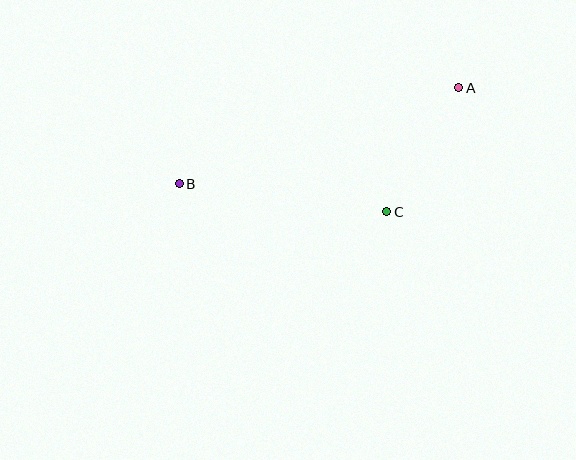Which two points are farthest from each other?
Points A and B are farthest from each other.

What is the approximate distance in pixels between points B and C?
The distance between B and C is approximately 210 pixels.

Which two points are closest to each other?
Points A and C are closest to each other.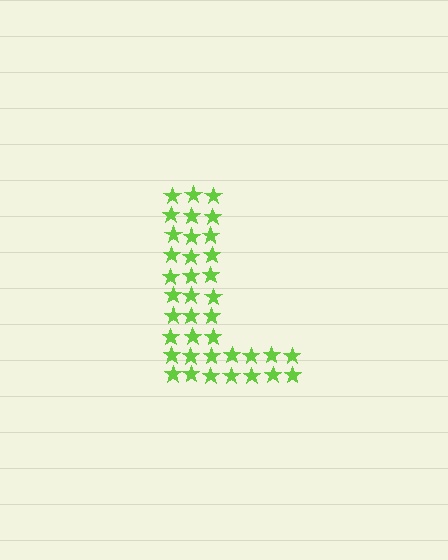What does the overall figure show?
The overall figure shows the letter L.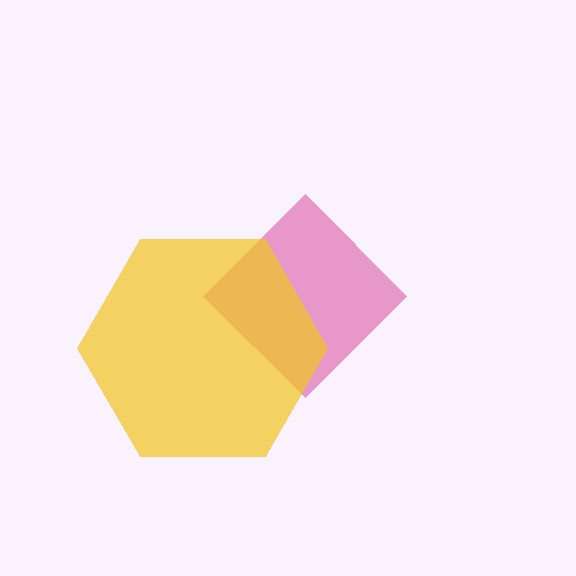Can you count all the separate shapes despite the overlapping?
Yes, there are 2 separate shapes.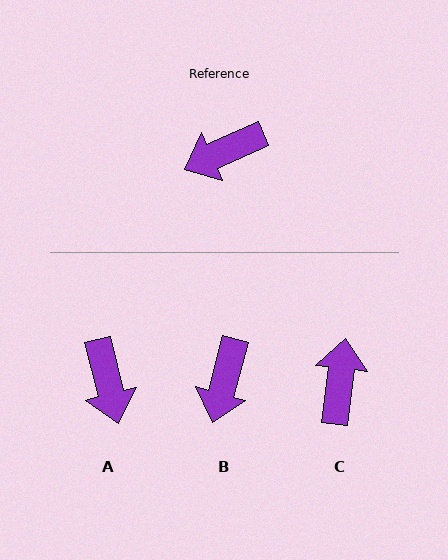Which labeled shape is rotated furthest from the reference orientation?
C, about 122 degrees away.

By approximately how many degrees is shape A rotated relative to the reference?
Approximately 80 degrees counter-clockwise.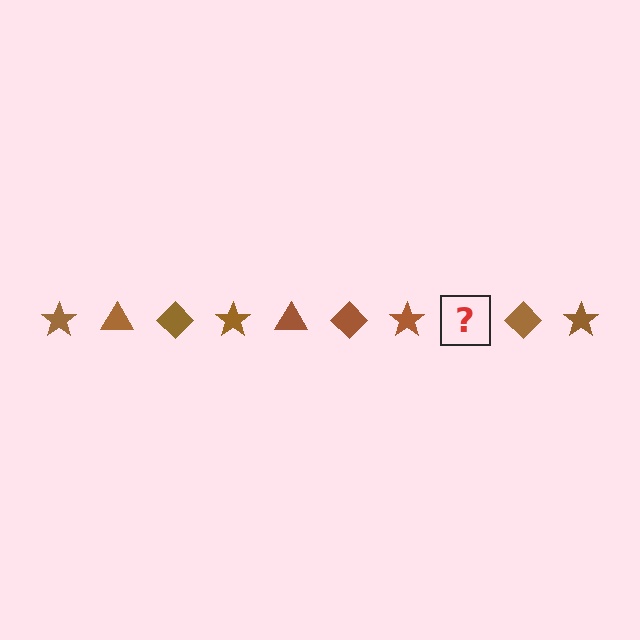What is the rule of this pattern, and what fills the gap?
The rule is that the pattern cycles through star, triangle, diamond shapes in brown. The gap should be filled with a brown triangle.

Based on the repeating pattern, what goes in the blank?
The blank should be a brown triangle.